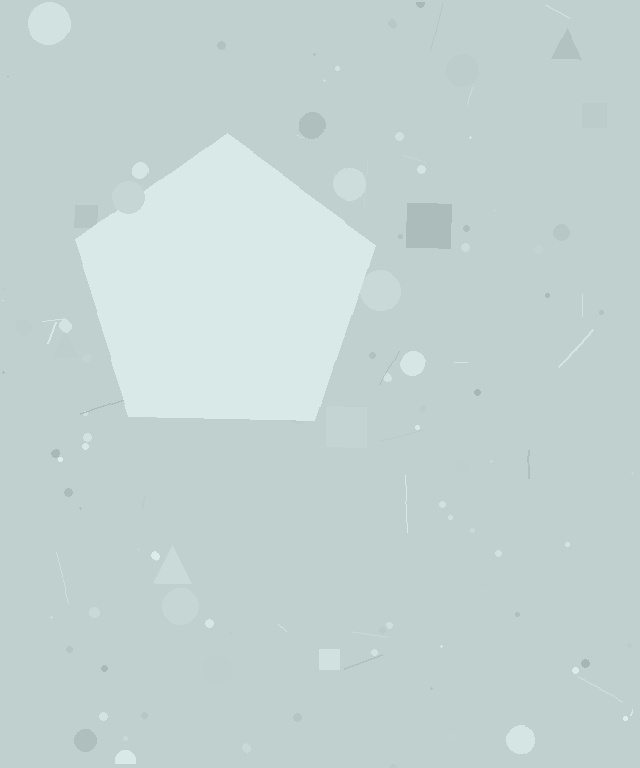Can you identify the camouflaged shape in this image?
The camouflaged shape is a pentagon.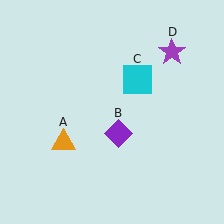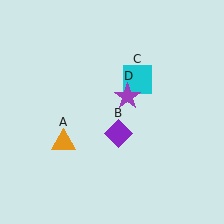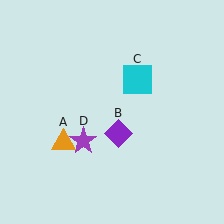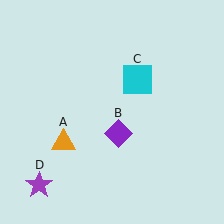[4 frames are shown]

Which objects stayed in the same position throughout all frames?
Orange triangle (object A) and purple diamond (object B) and cyan square (object C) remained stationary.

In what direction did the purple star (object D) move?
The purple star (object D) moved down and to the left.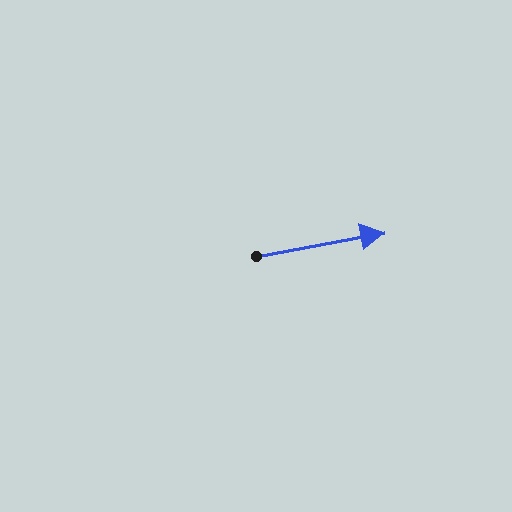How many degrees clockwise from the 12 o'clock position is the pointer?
Approximately 79 degrees.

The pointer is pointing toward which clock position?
Roughly 3 o'clock.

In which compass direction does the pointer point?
East.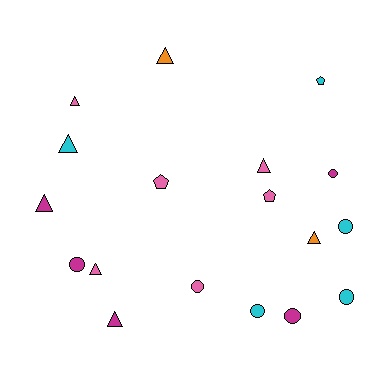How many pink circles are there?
There is 1 pink circle.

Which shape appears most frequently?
Triangle, with 8 objects.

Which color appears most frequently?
Pink, with 6 objects.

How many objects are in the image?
There are 18 objects.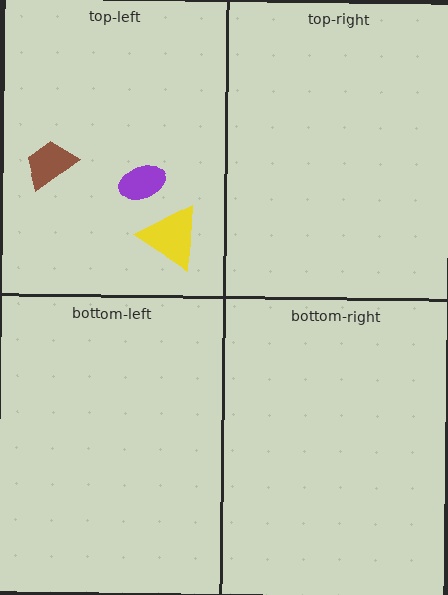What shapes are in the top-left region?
The purple ellipse, the brown trapezoid, the yellow triangle.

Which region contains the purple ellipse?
The top-left region.